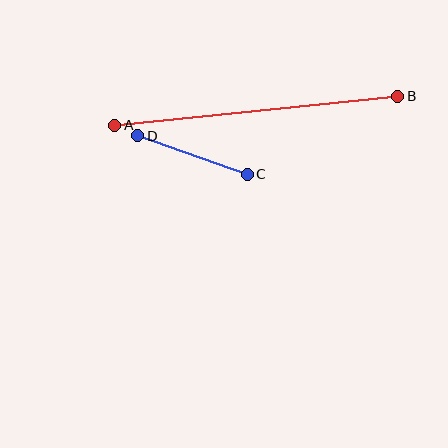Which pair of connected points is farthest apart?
Points A and B are farthest apart.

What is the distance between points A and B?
The distance is approximately 284 pixels.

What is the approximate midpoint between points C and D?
The midpoint is at approximately (193, 155) pixels.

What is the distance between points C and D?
The distance is approximately 116 pixels.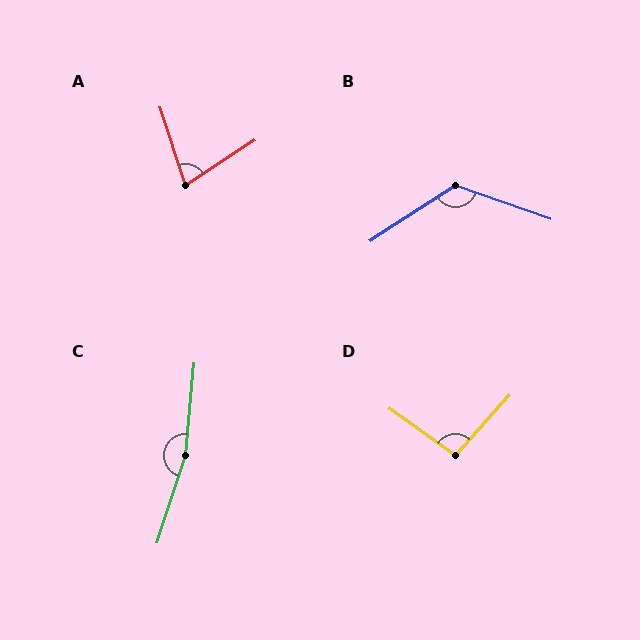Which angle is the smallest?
A, at approximately 75 degrees.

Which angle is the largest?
C, at approximately 167 degrees.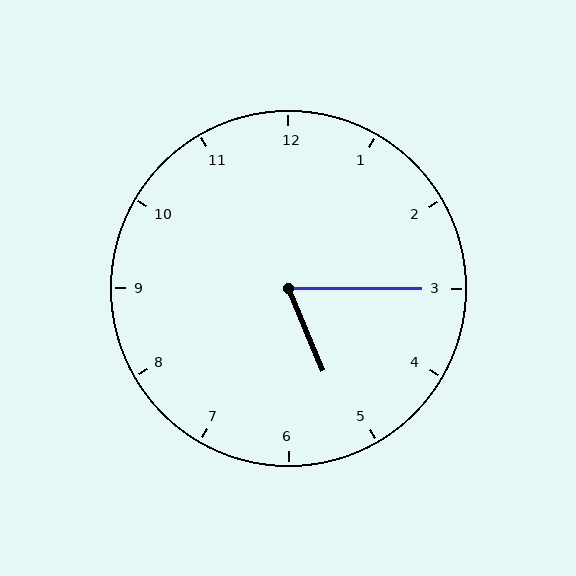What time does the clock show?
5:15.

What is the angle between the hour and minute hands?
Approximately 68 degrees.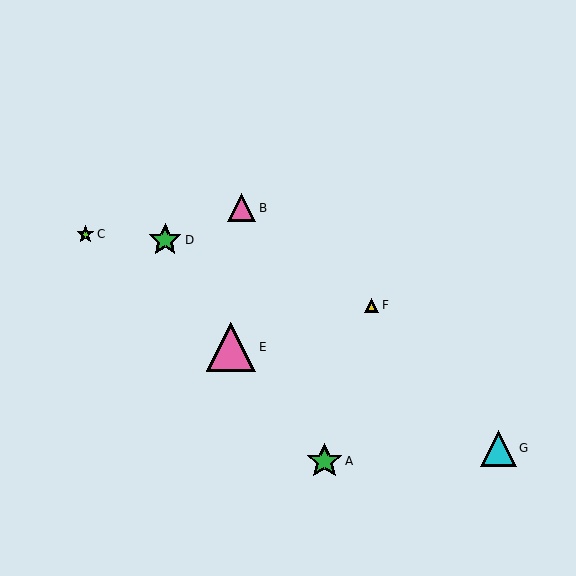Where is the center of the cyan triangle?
The center of the cyan triangle is at (498, 448).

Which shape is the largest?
The pink triangle (labeled E) is the largest.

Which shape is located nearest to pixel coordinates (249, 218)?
The pink triangle (labeled B) at (241, 208) is nearest to that location.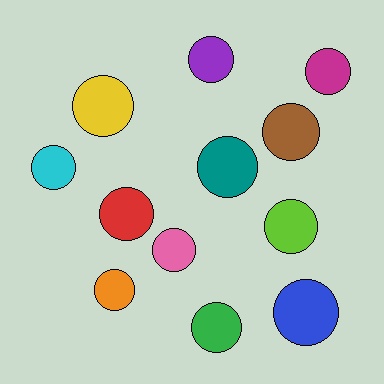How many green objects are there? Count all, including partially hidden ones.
There is 1 green object.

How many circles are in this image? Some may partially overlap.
There are 12 circles.